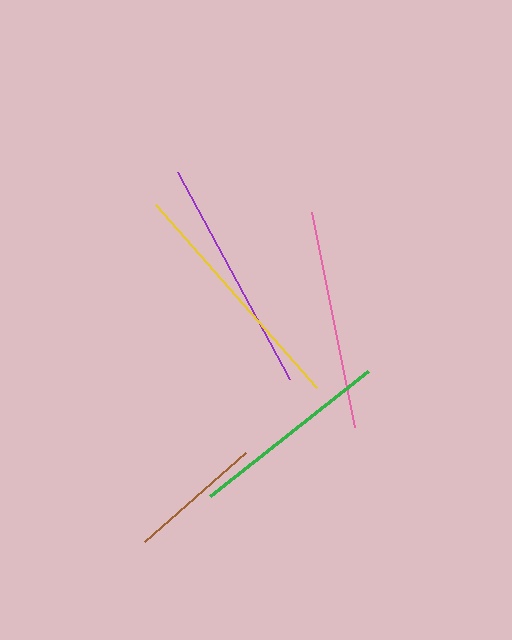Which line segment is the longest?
The yellow line is the longest at approximately 243 pixels.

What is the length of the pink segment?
The pink segment is approximately 219 pixels long.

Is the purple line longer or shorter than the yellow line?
The yellow line is longer than the purple line.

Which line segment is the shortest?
The brown line is the shortest at approximately 135 pixels.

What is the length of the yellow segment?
The yellow segment is approximately 243 pixels long.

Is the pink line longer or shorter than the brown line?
The pink line is longer than the brown line.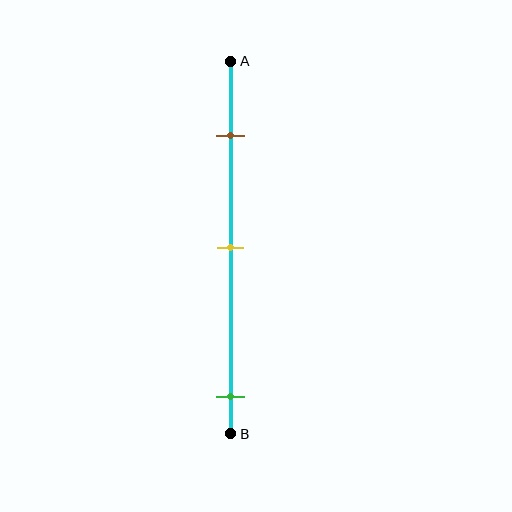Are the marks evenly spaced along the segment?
No, the marks are not evenly spaced.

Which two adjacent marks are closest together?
The brown and yellow marks are the closest adjacent pair.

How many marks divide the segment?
There are 3 marks dividing the segment.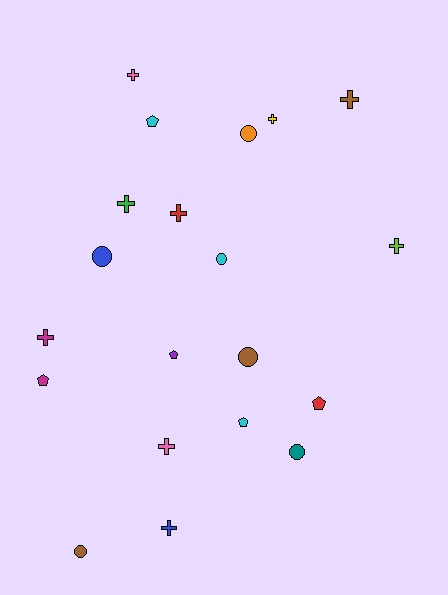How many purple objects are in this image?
There is 1 purple object.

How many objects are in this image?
There are 20 objects.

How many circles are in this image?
There are 6 circles.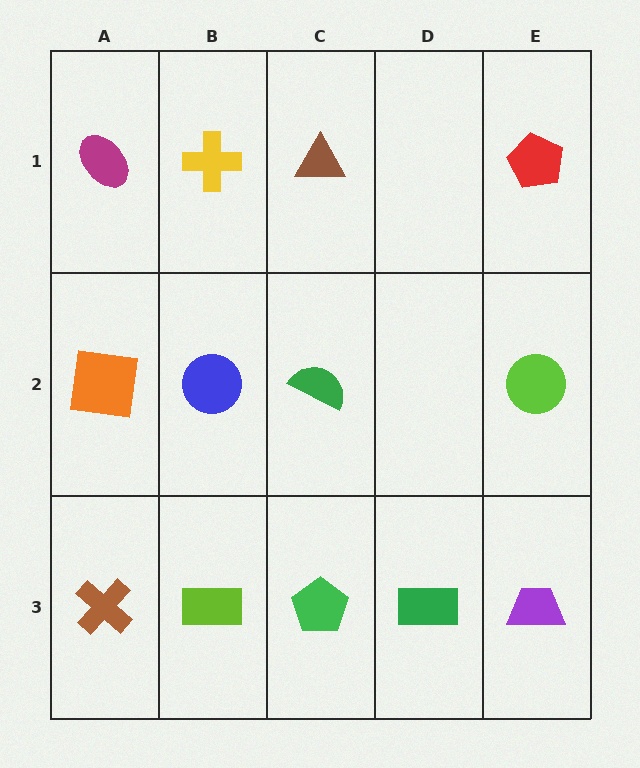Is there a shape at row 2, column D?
No, that cell is empty.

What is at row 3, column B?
A lime rectangle.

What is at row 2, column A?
An orange square.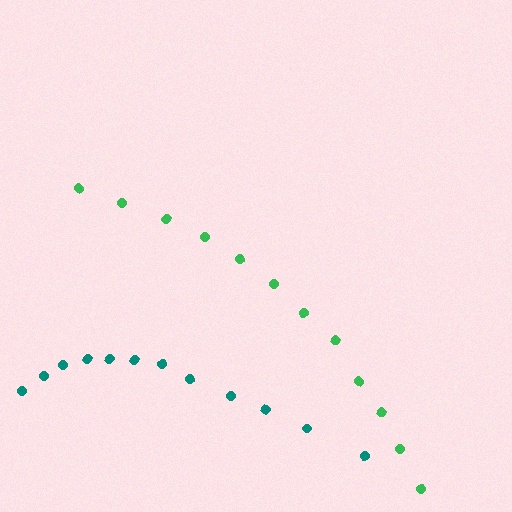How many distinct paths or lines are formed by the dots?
There are 2 distinct paths.